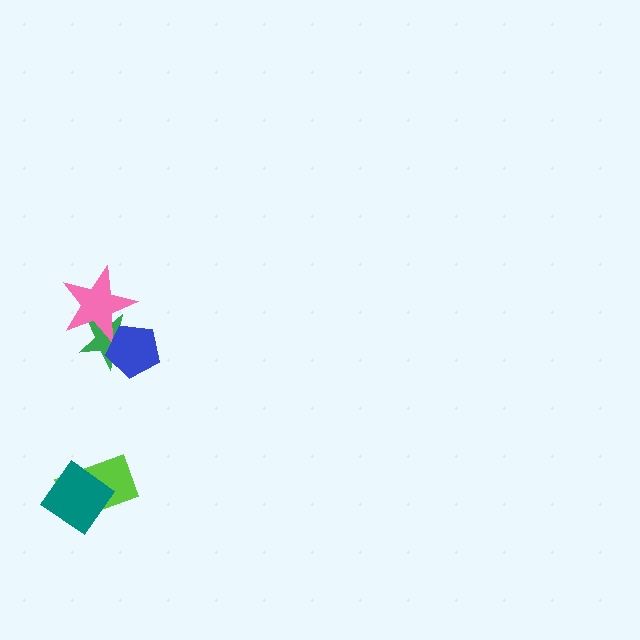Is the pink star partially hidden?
Yes, it is partially covered by another shape.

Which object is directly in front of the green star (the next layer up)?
The pink star is directly in front of the green star.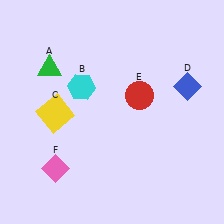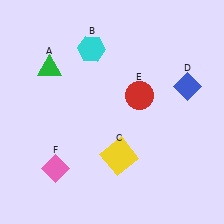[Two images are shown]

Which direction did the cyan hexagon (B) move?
The cyan hexagon (B) moved up.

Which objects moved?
The objects that moved are: the cyan hexagon (B), the yellow square (C).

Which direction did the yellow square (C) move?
The yellow square (C) moved right.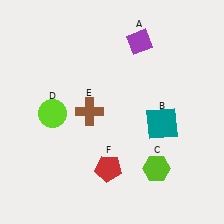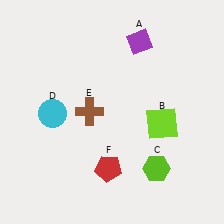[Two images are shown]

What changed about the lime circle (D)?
In Image 1, D is lime. In Image 2, it changed to cyan.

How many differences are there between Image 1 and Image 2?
There are 2 differences between the two images.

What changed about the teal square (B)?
In Image 1, B is teal. In Image 2, it changed to lime.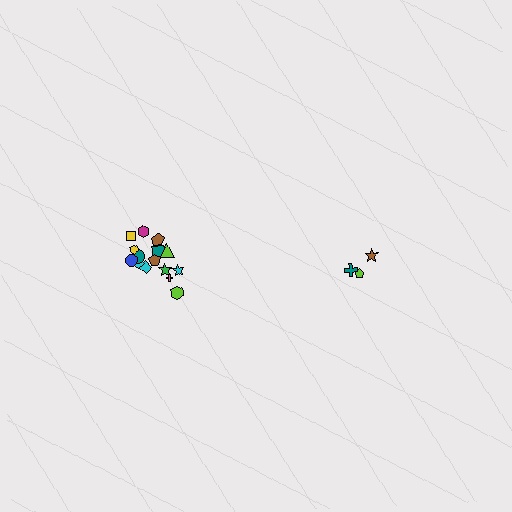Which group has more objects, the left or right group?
The left group.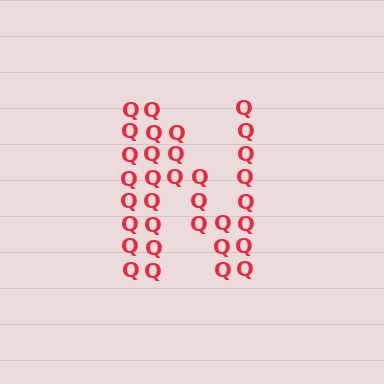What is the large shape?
The large shape is the letter N.